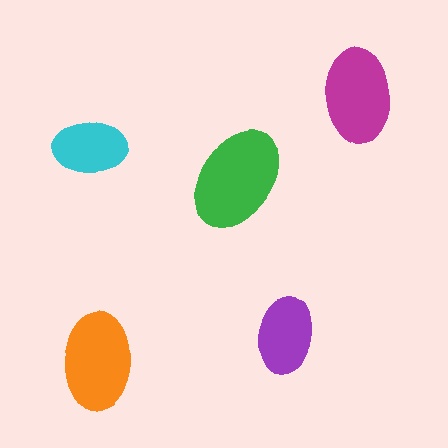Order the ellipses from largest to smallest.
the green one, the orange one, the magenta one, the purple one, the cyan one.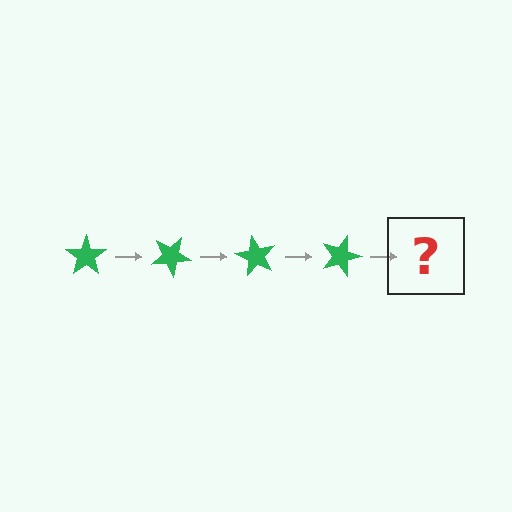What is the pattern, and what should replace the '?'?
The pattern is that the star rotates 30 degrees each step. The '?' should be a green star rotated 120 degrees.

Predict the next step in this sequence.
The next step is a green star rotated 120 degrees.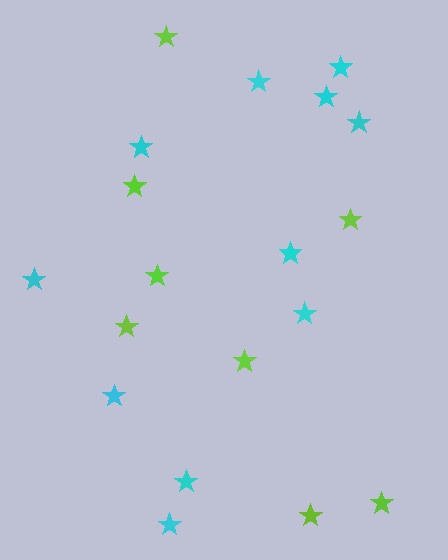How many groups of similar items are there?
There are 2 groups: one group of lime stars (8) and one group of cyan stars (11).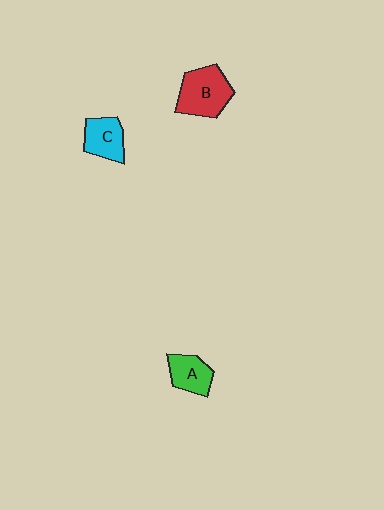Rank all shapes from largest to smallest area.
From largest to smallest: B (red), C (cyan), A (green).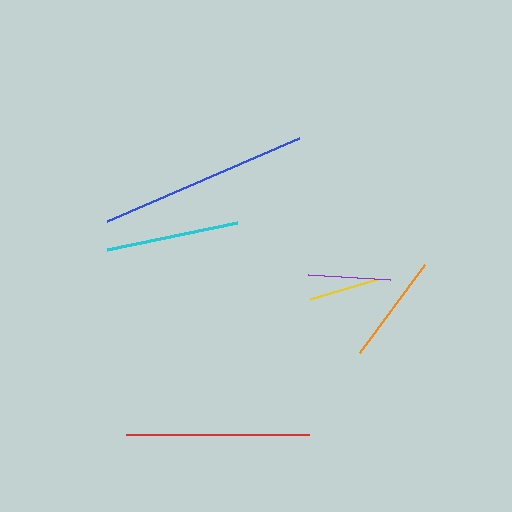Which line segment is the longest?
The blue line is the longest at approximately 209 pixels.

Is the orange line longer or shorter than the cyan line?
The cyan line is longer than the orange line.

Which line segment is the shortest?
The yellow line is the shortest at approximately 70 pixels.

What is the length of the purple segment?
The purple segment is approximately 82 pixels long.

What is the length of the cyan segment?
The cyan segment is approximately 133 pixels long.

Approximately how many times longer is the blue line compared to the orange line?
The blue line is approximately 1.9 times the length of the orange line.